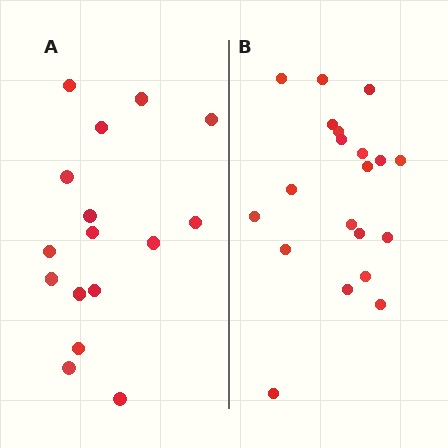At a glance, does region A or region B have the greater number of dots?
Region B (the right region) has more dots.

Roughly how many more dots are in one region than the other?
Region B has about 4 more dots than region A.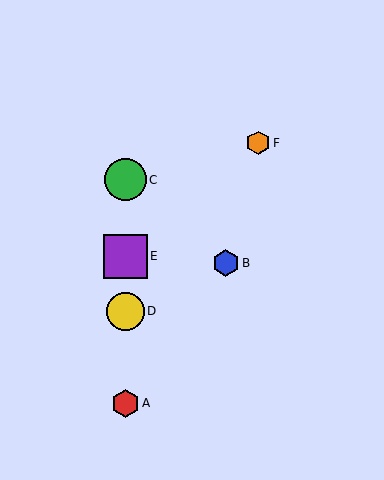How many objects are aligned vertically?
4 objects (A, C, D, E) are aligned vertically.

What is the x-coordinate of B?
Object B is at x≈226.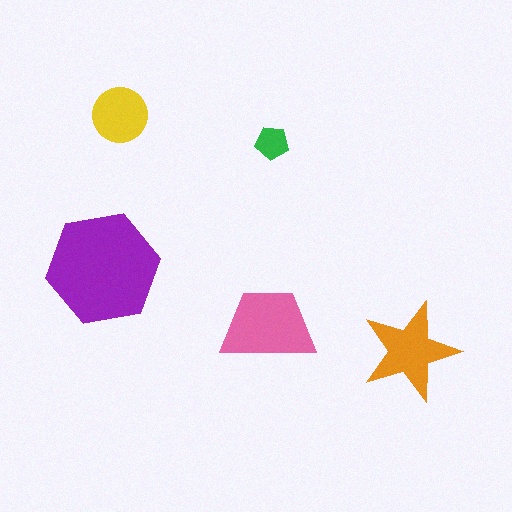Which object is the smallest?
The green pentagon.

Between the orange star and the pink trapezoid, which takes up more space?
The pink trapezoid.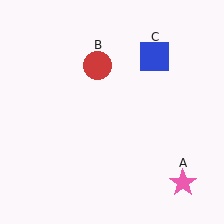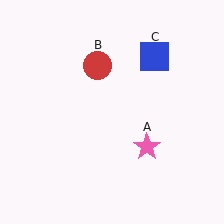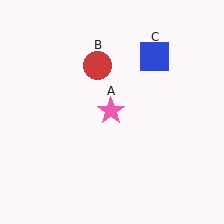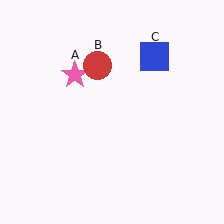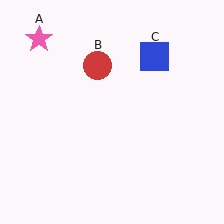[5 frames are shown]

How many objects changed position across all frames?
1 object changed position: pink star (object A).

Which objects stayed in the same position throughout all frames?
Red circle (object B) and blue square (object C) remained stationary.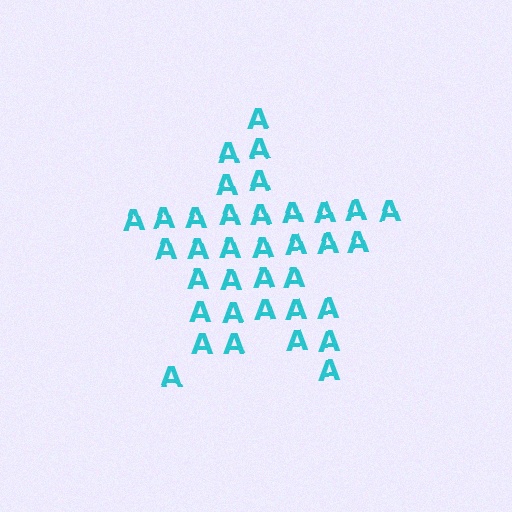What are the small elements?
The small elements are letter A's.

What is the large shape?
The large shape is a star.